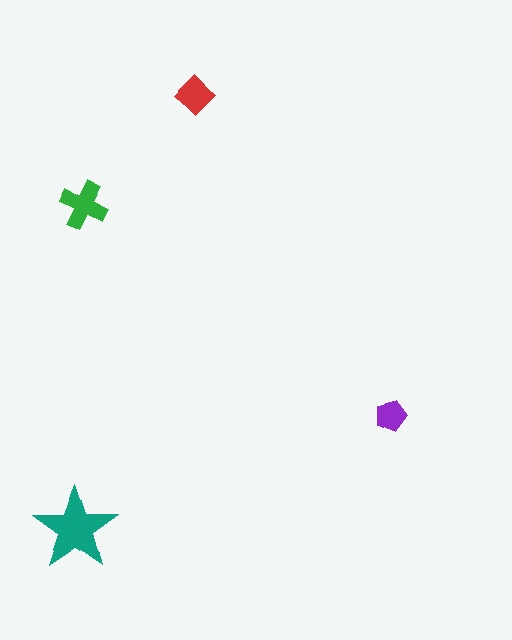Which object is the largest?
The teal star.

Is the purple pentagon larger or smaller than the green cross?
Smaller.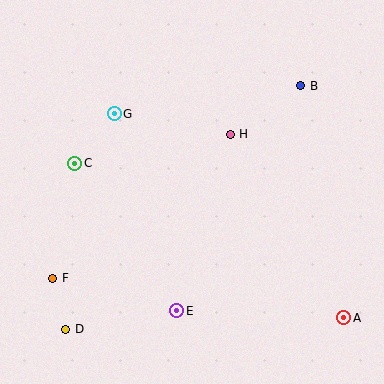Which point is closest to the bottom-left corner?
Point D is closest to the bottom-left corner.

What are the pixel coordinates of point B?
Point B is at (301, 86).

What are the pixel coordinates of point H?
Point H is at (230, 134).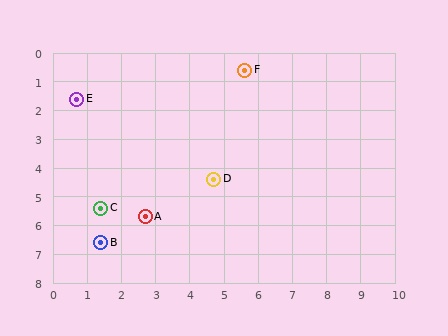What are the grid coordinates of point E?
Point E is at approximately (0.7, 1.6).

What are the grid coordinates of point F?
Point F is at approximately (5.6, 0.6).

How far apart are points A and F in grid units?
Points A and F are about 5.9 grid units apart.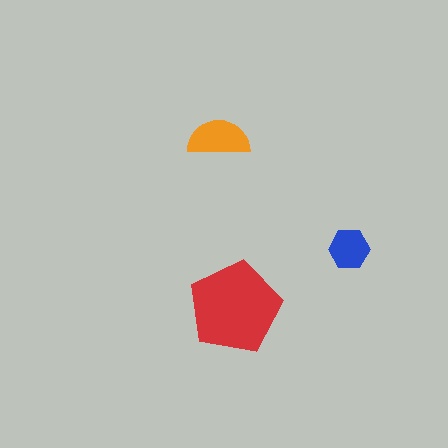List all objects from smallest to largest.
The blue hexagon, the orange semicircle, the red pentagon.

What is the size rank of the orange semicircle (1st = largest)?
2nd.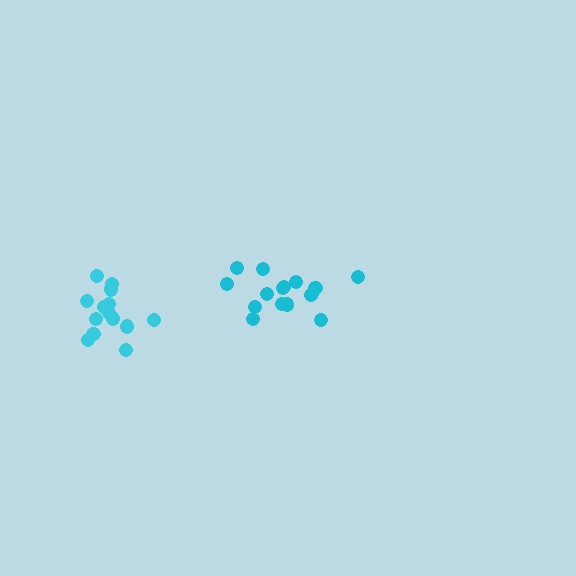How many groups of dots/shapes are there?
There are 2 groups.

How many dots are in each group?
Group 1: 16 dots, Group 2: 14 dots (30 total).